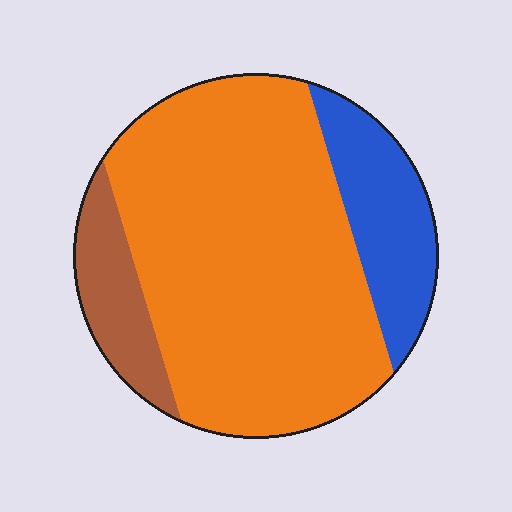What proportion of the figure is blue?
Blue takes up about one sixth (1/6) of the figure.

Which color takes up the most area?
Orange, at roughly 70%.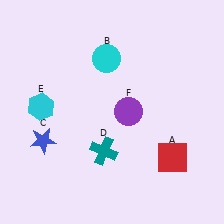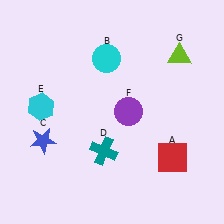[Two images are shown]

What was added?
A lime triangle (G) was added in Image 2.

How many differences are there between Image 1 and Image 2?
There is 1 difference between the two images.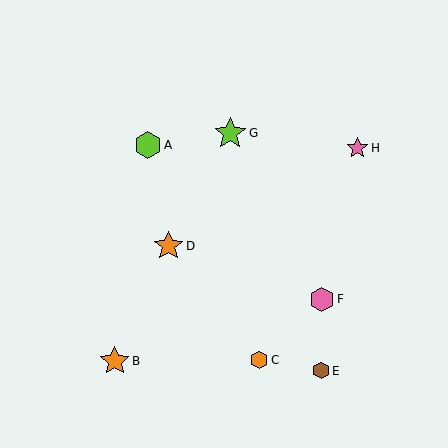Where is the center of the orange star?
The center of the orange star is at (115, 361).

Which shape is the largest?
The lime star (labeled G) is the largest.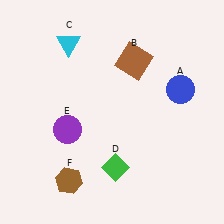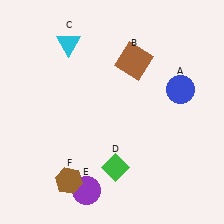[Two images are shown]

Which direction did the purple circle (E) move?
The purple circle (E) moved down.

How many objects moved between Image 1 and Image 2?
1 object moved between the two images.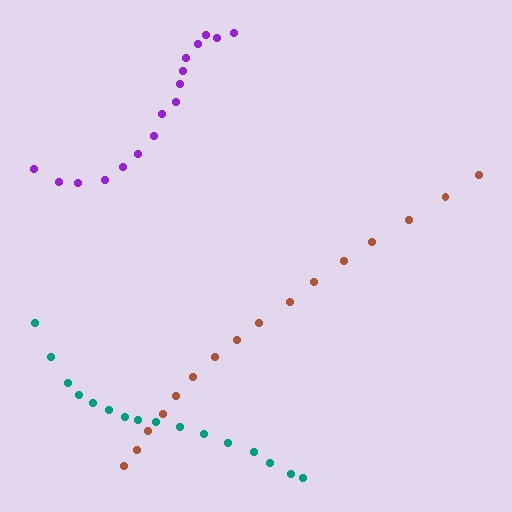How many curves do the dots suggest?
There are 3 distinct paths.